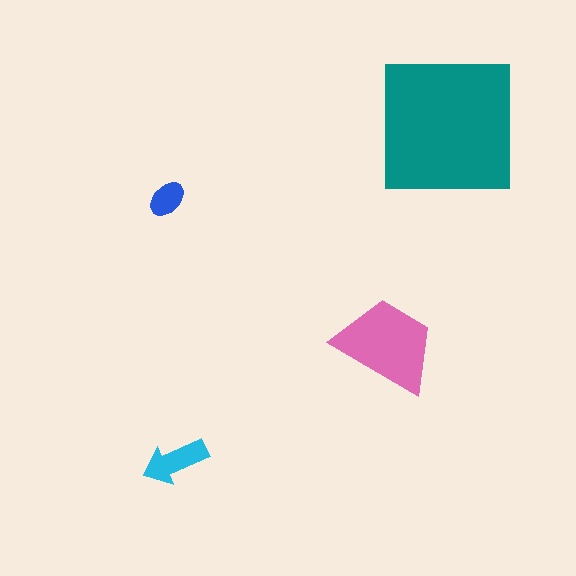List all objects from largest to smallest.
The teal square, the pink trapezoid, the cyan arrow, the blue ellipse.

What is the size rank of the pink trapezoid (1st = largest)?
2nd.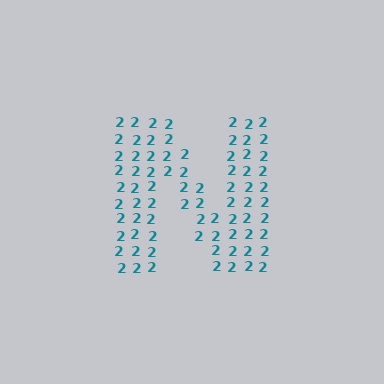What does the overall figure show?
The overall figure shows the letter N.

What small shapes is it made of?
It is made of small digit 2's.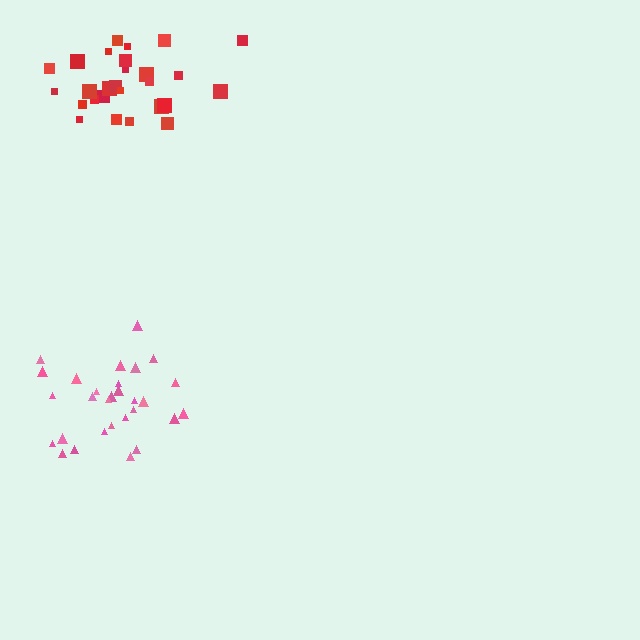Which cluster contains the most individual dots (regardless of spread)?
Pink (29).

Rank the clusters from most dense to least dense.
red, pink.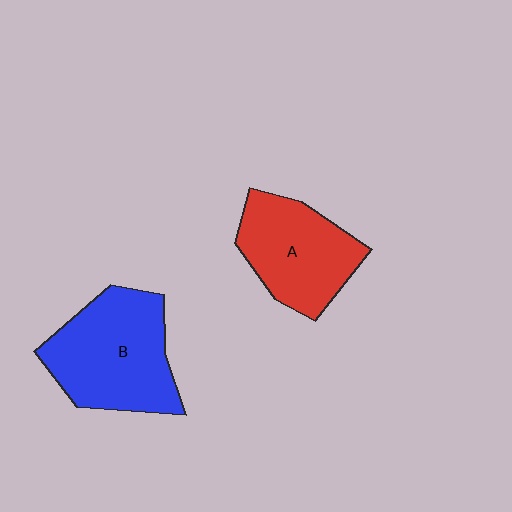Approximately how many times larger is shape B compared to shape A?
Approximately 1.2 times.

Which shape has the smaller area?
Shape A (red).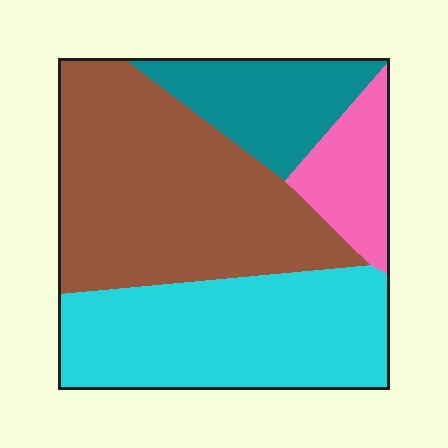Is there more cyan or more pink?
Cyan.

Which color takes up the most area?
Brown, at roughly 40%.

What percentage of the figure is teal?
Teal takes up about one sixth (1/6) of the figure.